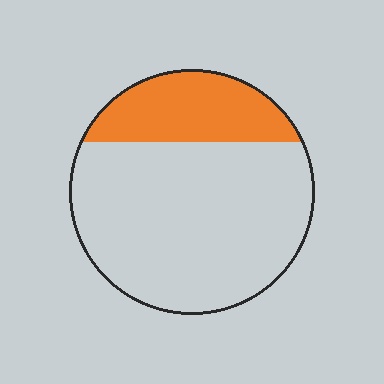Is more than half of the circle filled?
No.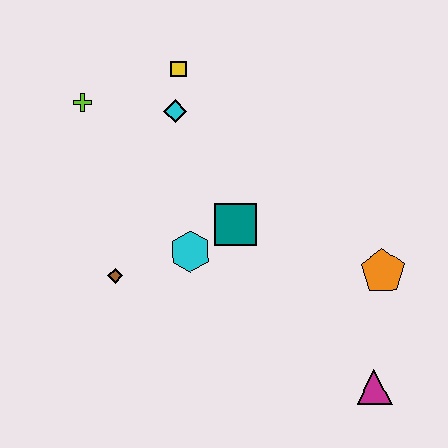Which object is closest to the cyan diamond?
The yellow square is closest to the cyan diamond.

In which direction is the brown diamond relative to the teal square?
The brown diamond is to the left of the teal square.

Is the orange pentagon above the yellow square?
No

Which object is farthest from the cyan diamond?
The magenta triangle is farthest from the cyan diamond.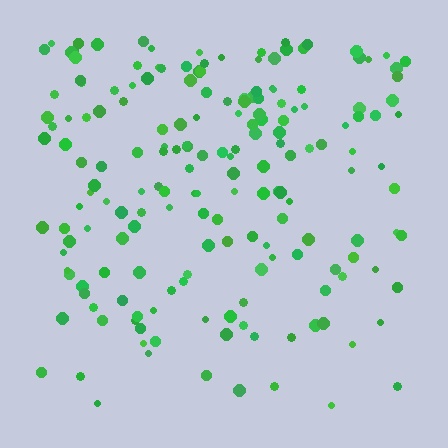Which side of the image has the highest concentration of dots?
The top.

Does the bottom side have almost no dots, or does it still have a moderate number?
Still a moderate number, just noticeably fewer than the top.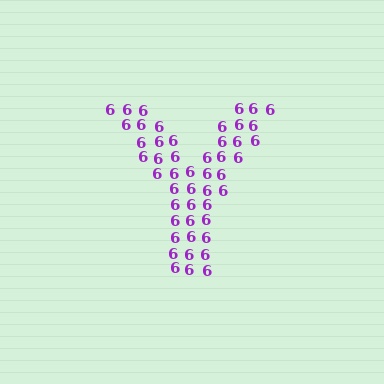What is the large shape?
The large shape is the letter Y.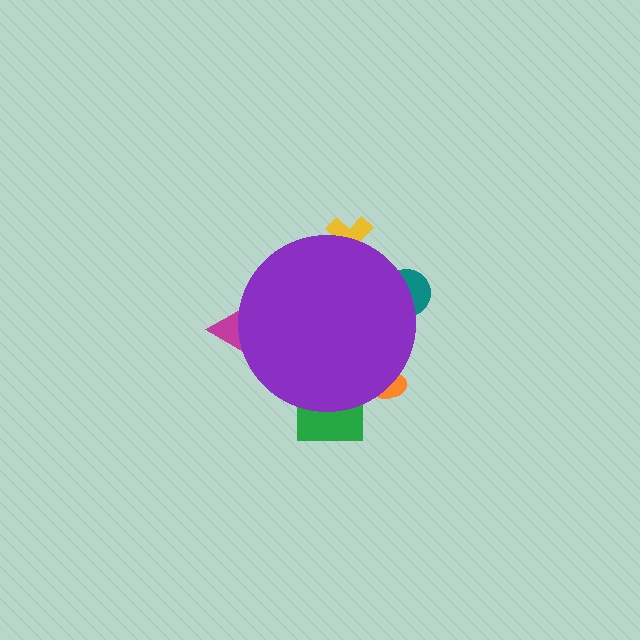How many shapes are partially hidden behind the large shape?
5 shapes are partially hidden.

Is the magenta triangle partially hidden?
Yes, the magenta triangle is partially hidden behind the purple circle.